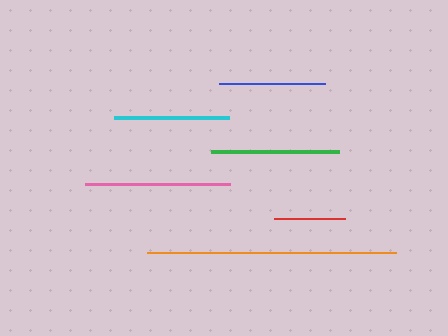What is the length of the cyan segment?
The cyan segment is approximately 115 pixels long.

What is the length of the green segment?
The green segment is approximately 127 pixels long.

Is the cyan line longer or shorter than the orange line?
The orange line is longer than the cyan line.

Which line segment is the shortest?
The red line is the shortest at approximately 71 pixels.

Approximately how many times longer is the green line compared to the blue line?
The green line is approximately 1.2 times the length of the blue line.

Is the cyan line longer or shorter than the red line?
The cyan line is longer than the red line.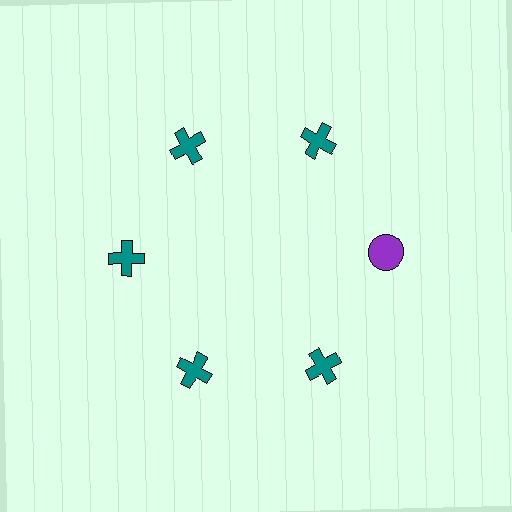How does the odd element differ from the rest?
It differs in both color (purple instead of teal) and shape (circle instead of cross).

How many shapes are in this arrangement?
There are 6 shapes arranged in a ring pattern.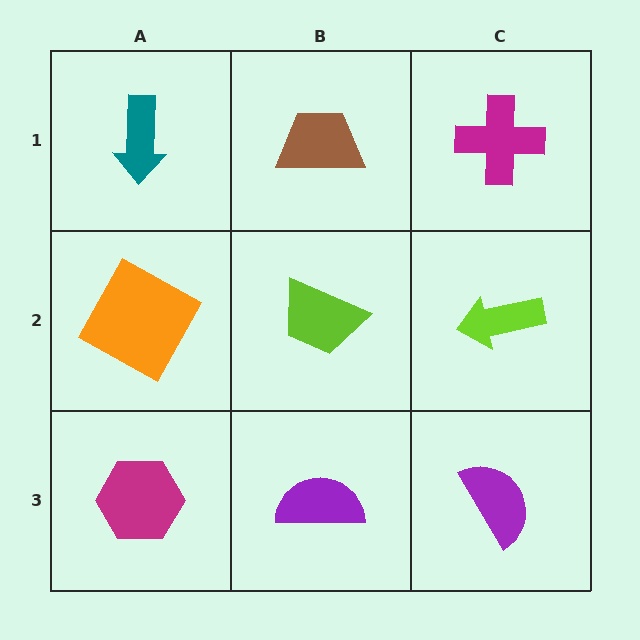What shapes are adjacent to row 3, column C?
A lime arrow (row 2, column C), a purple semicircle (row 3, column B).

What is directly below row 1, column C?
A lime arrow.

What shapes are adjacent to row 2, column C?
A magenta cross (row 1, column C), a purple semicircle (row 3, column C), a lime trapezoid (row 2, column B).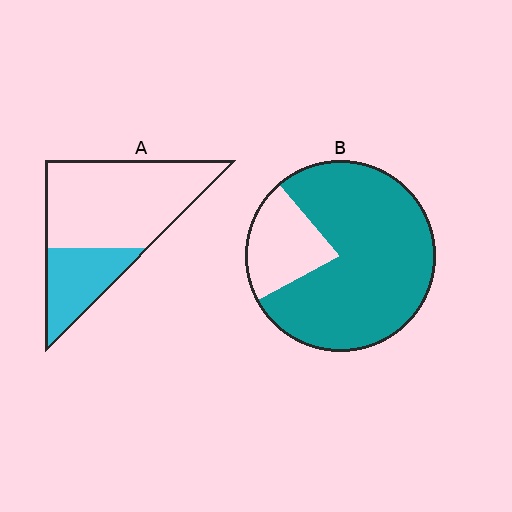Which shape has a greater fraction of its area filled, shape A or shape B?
Shape B.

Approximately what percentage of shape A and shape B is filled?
A is approximately 30% and B is approximately 80%.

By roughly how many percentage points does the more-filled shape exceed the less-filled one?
By roughly 50 percentage points (B over A).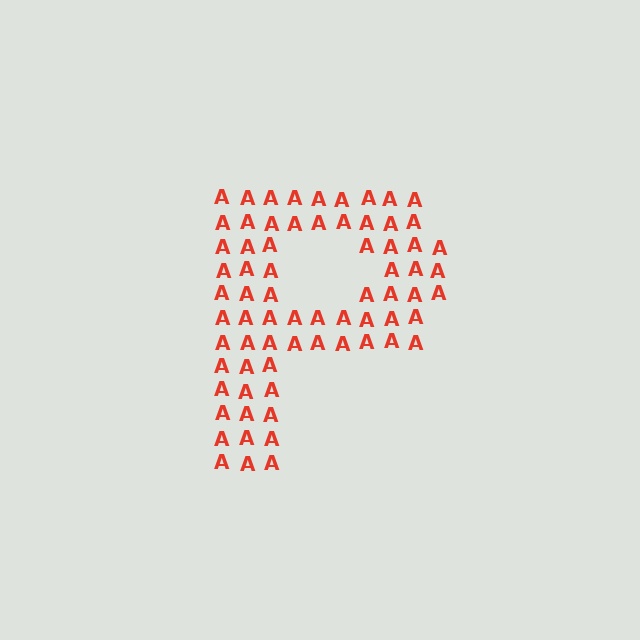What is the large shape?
The large shape is the letter P.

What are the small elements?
The small elements are letter A's.